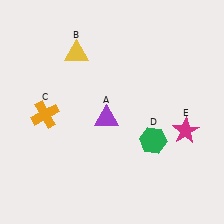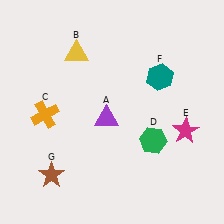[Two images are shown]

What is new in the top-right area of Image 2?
A teal hexagon (F) was added in the top-right area of Image 2.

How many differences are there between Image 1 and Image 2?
There are 2 differences between the two images.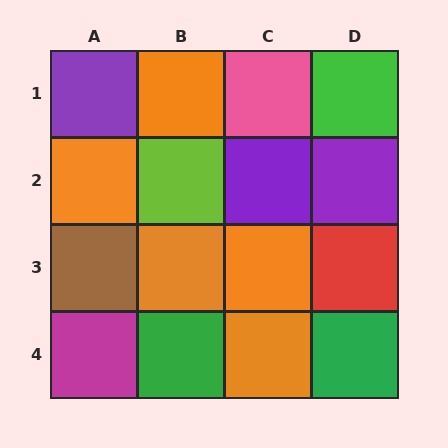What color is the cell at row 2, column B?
Lime.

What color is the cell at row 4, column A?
Magenta.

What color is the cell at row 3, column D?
Red.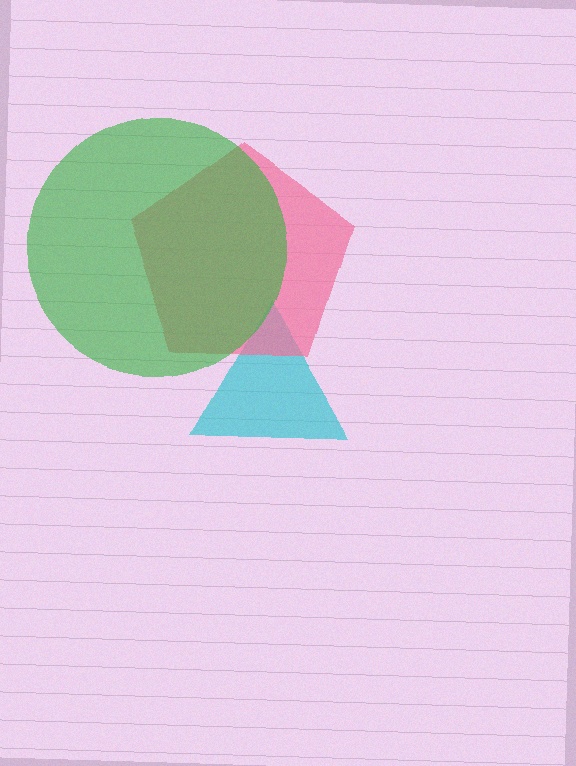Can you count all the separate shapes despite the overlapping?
Yes, there are 3 separate shapes.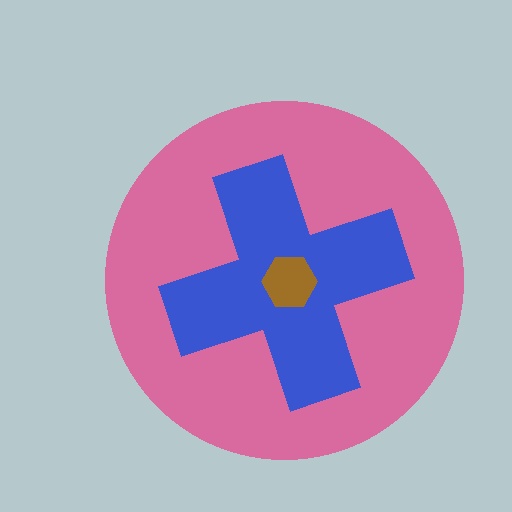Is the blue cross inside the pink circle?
Yes.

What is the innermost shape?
The brown hexagon.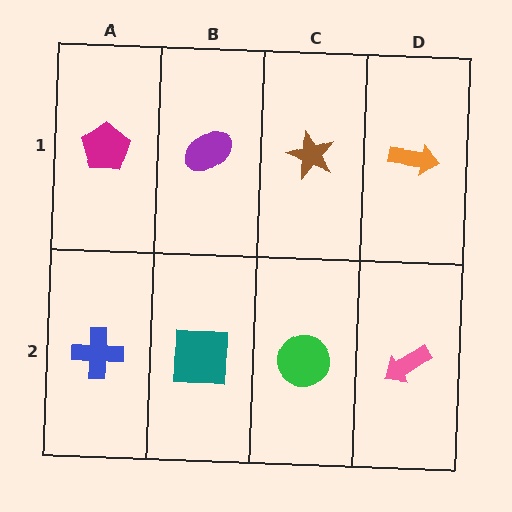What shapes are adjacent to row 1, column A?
A blue cross (row 2, column A), a purple ellipse (row 1, column B).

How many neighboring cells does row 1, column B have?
3.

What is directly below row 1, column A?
A blue cross.